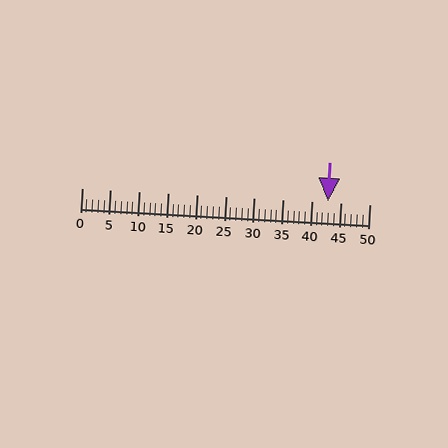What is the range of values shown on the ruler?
The ruler shows values from 0 to 50.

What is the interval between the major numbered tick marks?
The major tick marks are spaced 5 units apart.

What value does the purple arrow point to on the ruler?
The purple arrow points to approximately 43.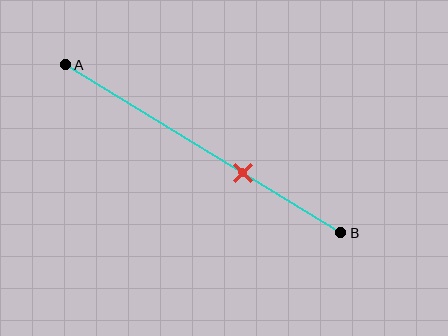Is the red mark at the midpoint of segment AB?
No, the mark is at about 65% from A, not at the 50% midpoint.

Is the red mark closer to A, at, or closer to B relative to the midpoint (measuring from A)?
The red mark is closer to point B than the midpoint of segment AB.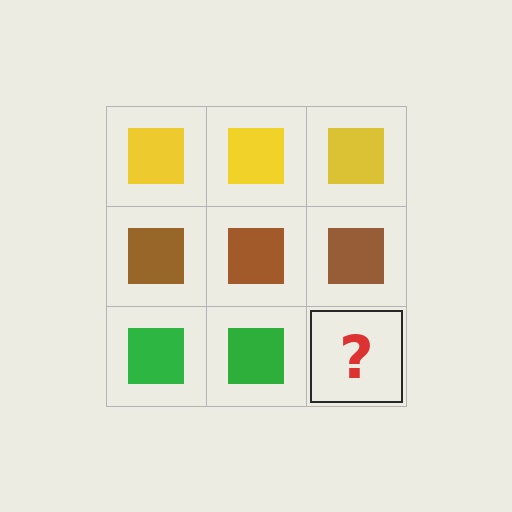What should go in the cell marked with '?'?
The missing cell should contain a green square.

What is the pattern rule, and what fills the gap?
The rule is that each row has a consistent color. The gap should be filled with a green square.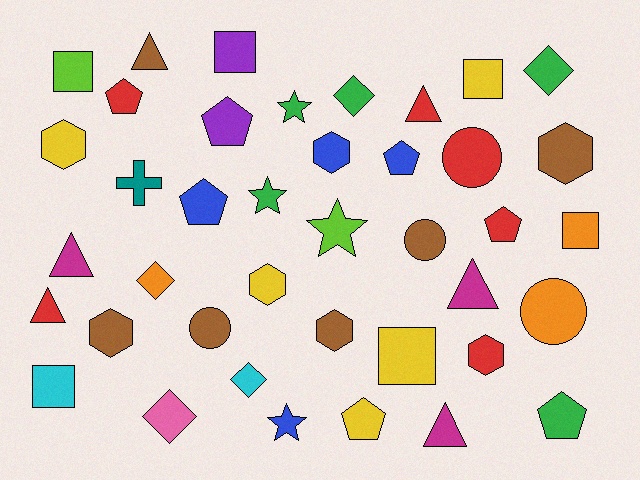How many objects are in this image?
There are 40 objects.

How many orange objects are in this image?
There are 3 orange objects.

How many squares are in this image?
There are 6 squares.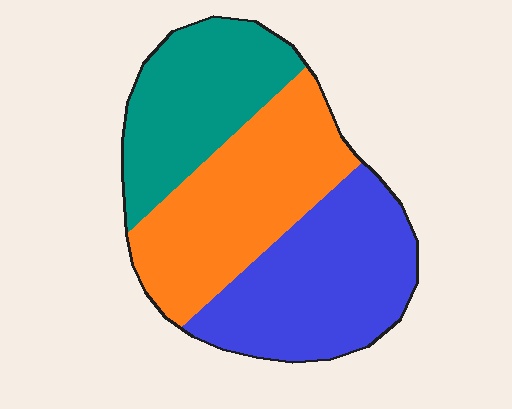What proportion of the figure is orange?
Orange covers 36% of the figure.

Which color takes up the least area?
Teal, at roughly 30%.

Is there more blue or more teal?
Blue.